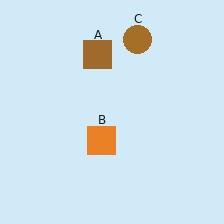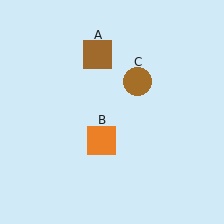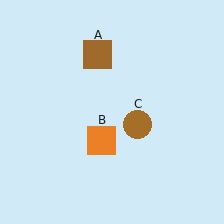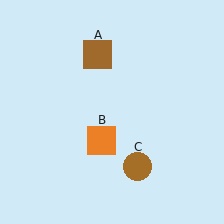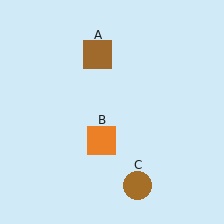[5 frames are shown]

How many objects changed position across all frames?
1 object changed position: brown circle (object C).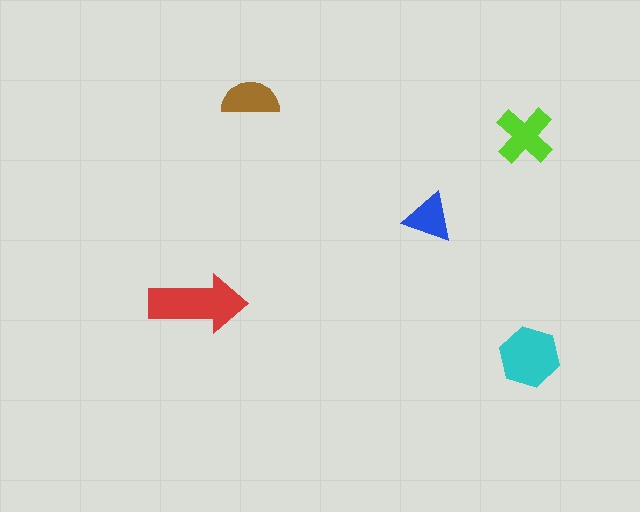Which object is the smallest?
The blue triangle.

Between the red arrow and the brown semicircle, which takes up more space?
The red arrow.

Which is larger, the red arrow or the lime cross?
The red arrow.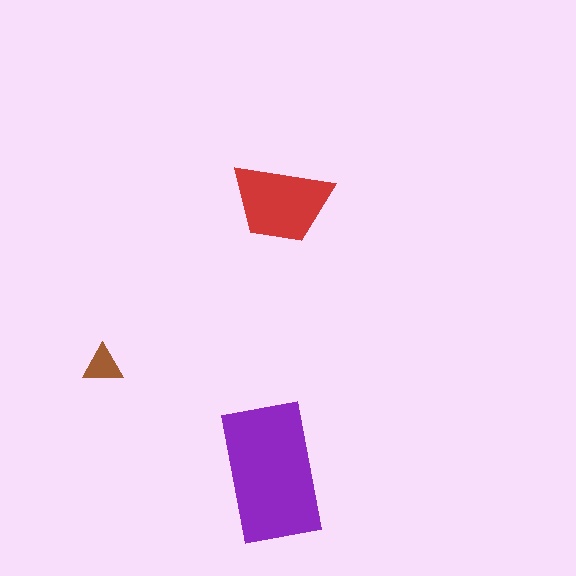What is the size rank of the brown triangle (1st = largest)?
3rd.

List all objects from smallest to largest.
The brown triangle, the red trapezoid, the purple rectangle.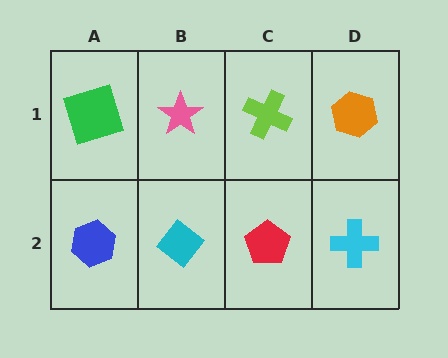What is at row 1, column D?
An orange hexagon.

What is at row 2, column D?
A cyan cross.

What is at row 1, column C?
A lime cross.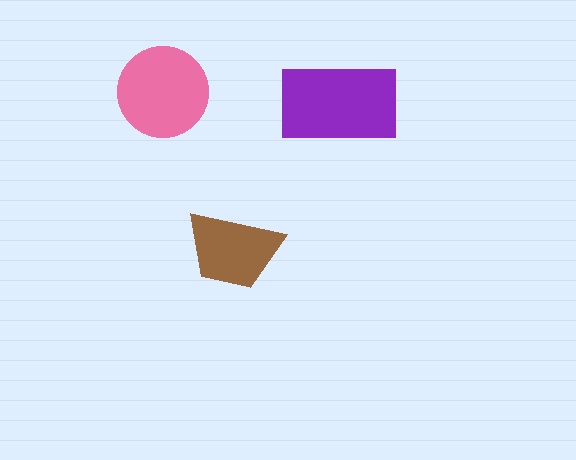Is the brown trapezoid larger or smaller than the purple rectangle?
Smaller.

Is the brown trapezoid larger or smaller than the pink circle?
Smaller.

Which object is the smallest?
The brown trapezoid.